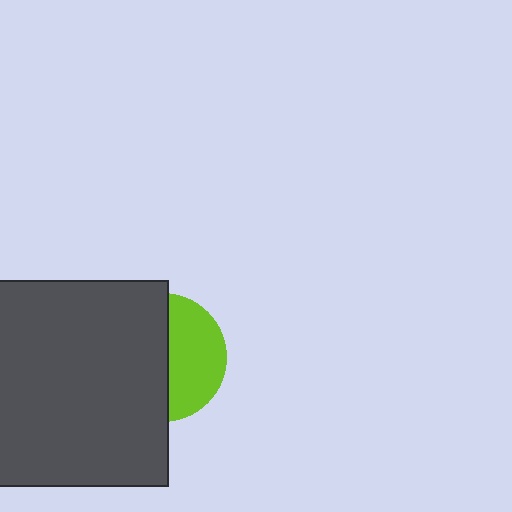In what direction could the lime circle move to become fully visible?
The lime circle could move right. That would shift it out from behind the dark gray rectangle entirely.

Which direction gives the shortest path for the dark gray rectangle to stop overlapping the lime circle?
Moving left gives the shortest separation.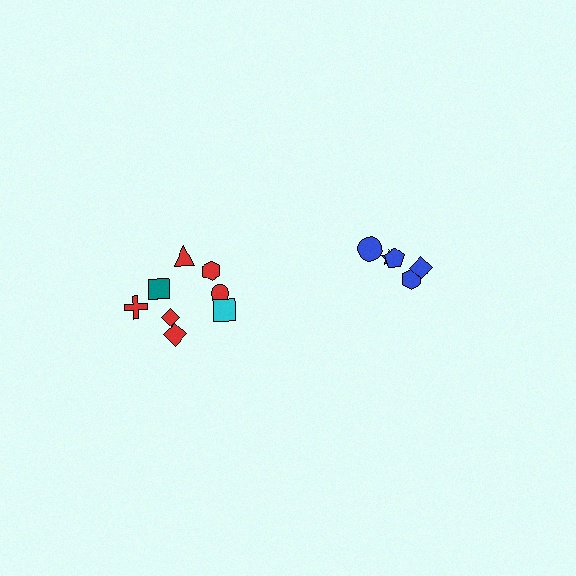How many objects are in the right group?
There are 5 objects.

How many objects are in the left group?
There are 8 objects.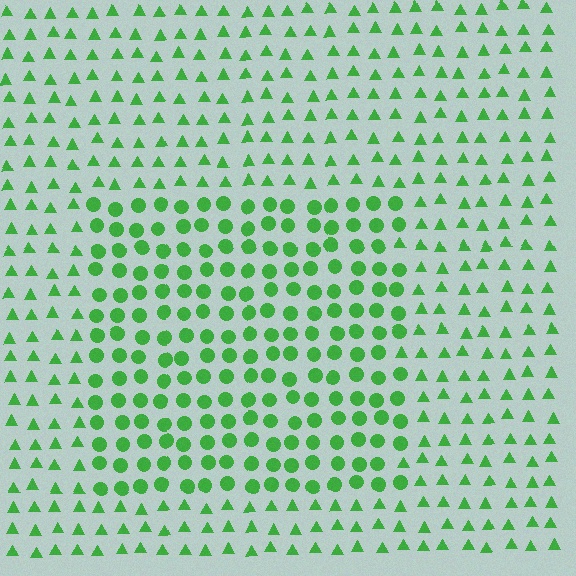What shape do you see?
I see a rectangle.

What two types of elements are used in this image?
The image uses circles inside the rectangle region and triangles outside it.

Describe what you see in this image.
The image is filled with small green elements arranged in a uniform grid. A rectangle-shaped region contains circles, while the surrounding area contains triangles. The boundary is defined purely by the change in element shape.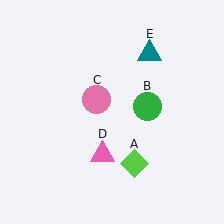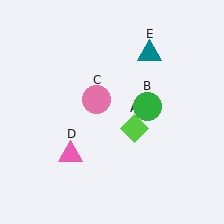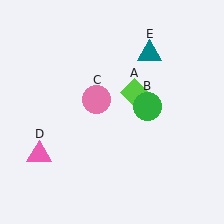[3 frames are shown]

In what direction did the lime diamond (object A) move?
The lime diamond (object A) moved up.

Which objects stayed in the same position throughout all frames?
Green circle (object B) and pink circle (object C) and teal triangle (object E) remained stationary.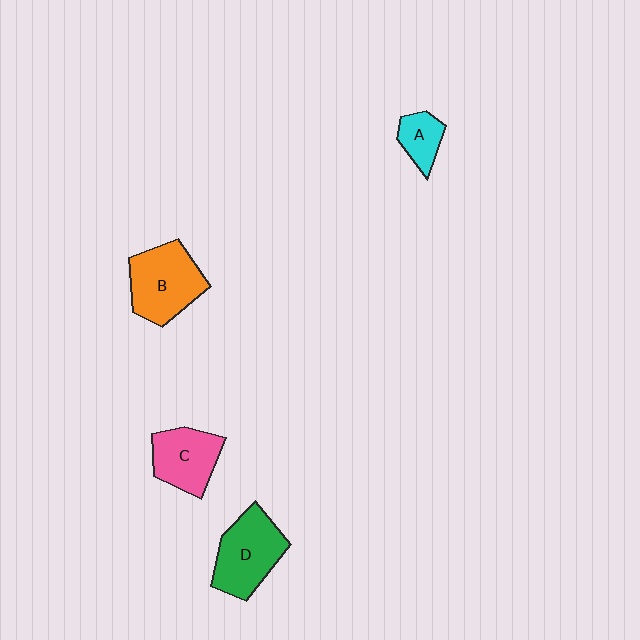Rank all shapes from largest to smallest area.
From largest to smallest: B (orange), D (green), C (pink), A (cyan).